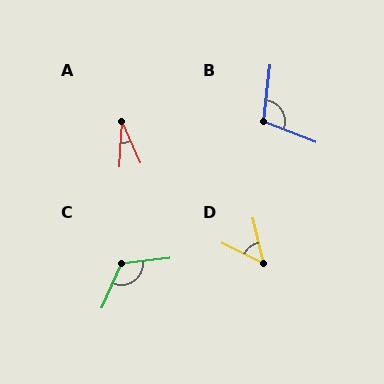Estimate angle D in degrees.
Approximately 50 degrees.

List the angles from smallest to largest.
A (27°), D (50°), B (105°), C (119°).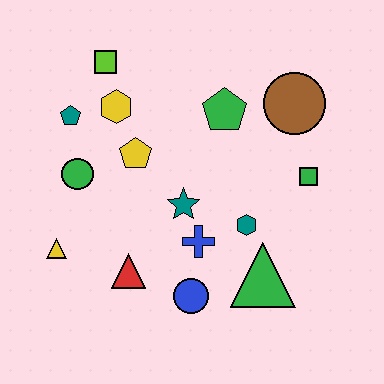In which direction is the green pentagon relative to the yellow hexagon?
The green pentagon is to the right of the yellow hexagon.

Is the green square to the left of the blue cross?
No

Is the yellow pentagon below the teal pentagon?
Yes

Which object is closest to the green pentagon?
The brown circle is closest to the green pentagon.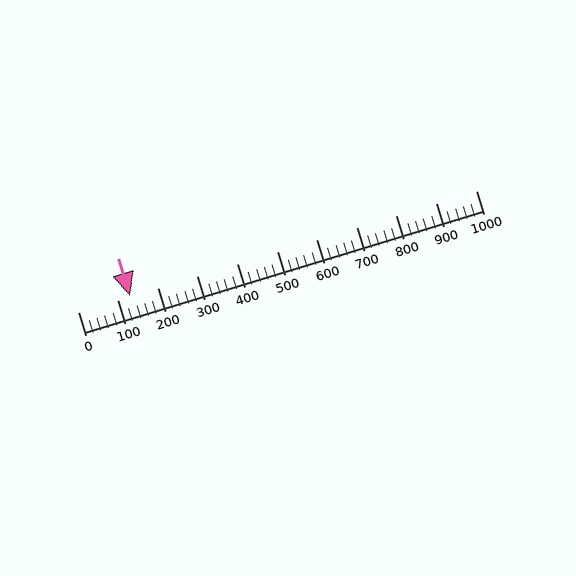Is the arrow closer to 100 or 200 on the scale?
The arrow is closer to 100.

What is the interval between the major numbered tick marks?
The major tick marks are spaced 100 units apart.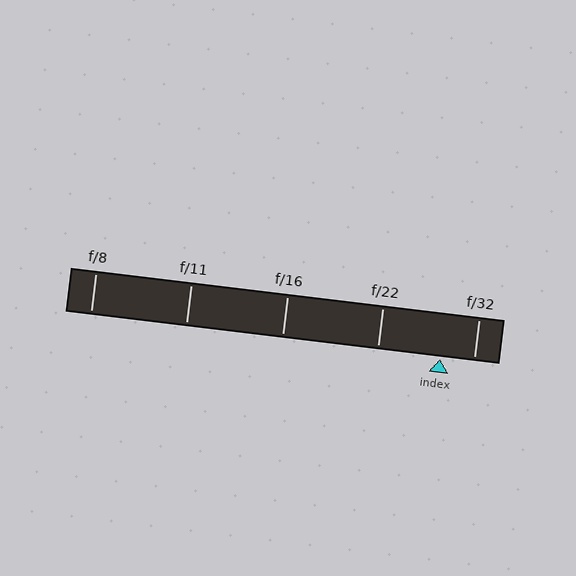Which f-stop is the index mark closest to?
The index mark is closest to f/32.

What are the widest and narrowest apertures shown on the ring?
The widest aperture shown is f/8 and the narrowest is f/32.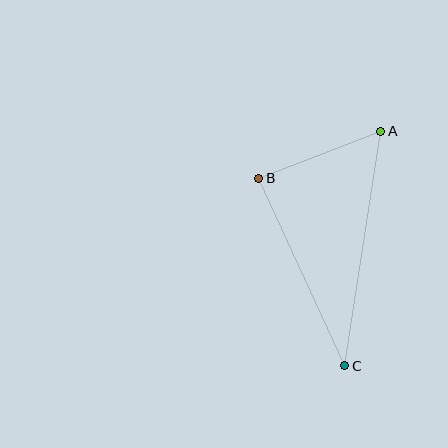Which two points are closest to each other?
Points A and B are closest to each other.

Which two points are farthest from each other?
Points A and C are farthest from each other.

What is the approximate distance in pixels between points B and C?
The distance between B and C is approximately 206 pixels.